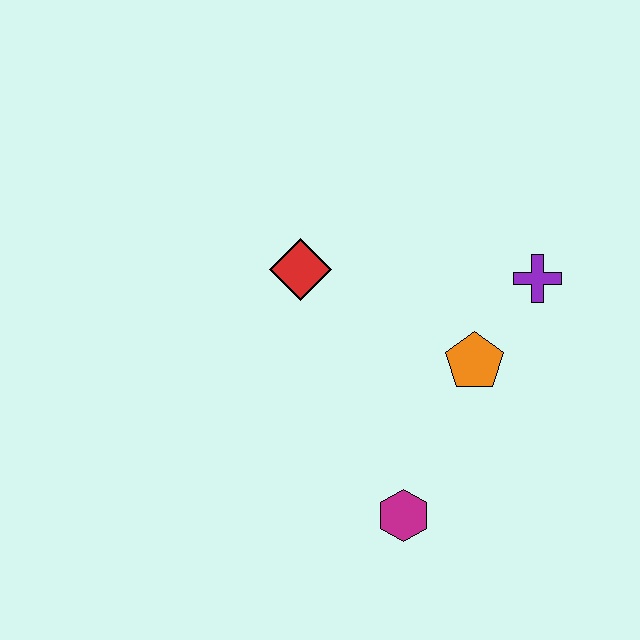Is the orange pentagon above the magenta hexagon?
Yes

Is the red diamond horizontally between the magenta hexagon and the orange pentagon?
No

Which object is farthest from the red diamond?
The magenta hexagon is farthest from the red diamond.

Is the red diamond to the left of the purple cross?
Yes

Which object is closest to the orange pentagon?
The purple cross is closest to the orange pentagon.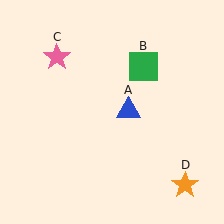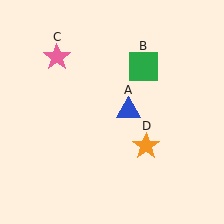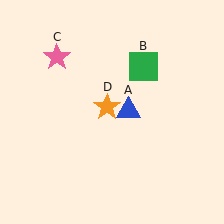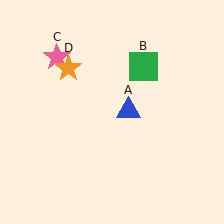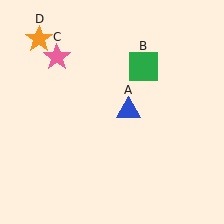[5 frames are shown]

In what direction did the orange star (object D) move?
The orange star (object D) moved up and to the left.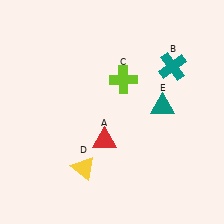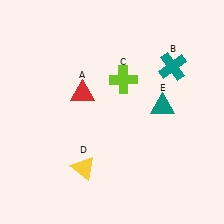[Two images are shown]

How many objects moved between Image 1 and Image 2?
1 object moved between the two images.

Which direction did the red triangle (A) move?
The red triangle (A) moved up.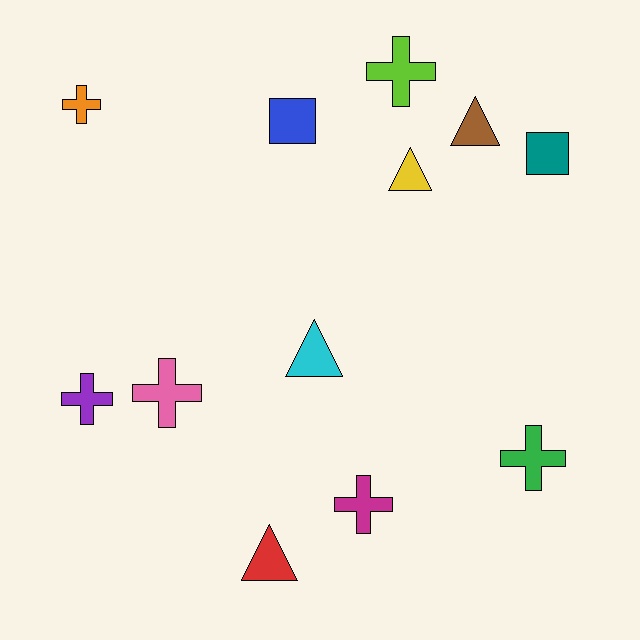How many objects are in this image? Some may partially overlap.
There are 12 objects.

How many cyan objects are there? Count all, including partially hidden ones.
There is 1 cyan object.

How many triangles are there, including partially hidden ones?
There are 4 triangles.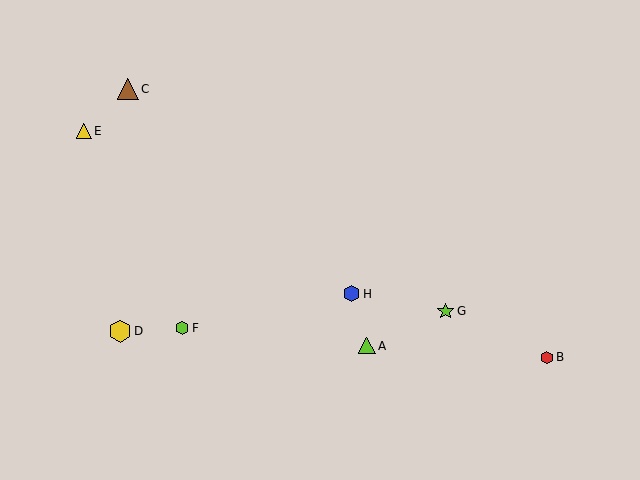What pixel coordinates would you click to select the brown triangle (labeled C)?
Click at (128, 89) to select the brown triangle C.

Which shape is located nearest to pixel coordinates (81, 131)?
The yellow triangle (labeled E) at (84, 131) is nearest to that location.